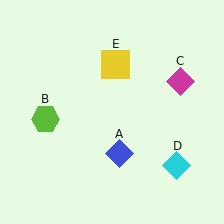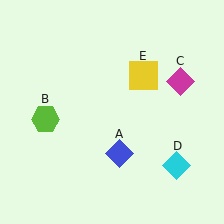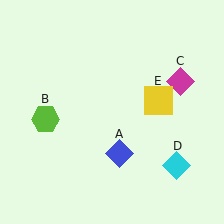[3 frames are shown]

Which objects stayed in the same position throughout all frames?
Blue diamond (object A) and lime hexagon (object B) and magenta diamond (object C) and cyan diamond (object D) remained stationary.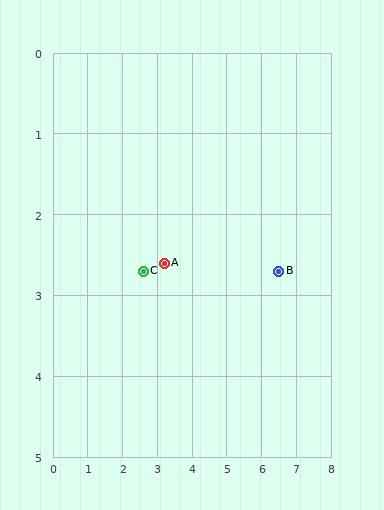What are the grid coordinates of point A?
Point A is at approximately (3.2, 2.6).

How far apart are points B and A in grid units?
Points B and A are about 3.3 grid units apart.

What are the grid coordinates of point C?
Point C is at approximately (2.6, 2.7).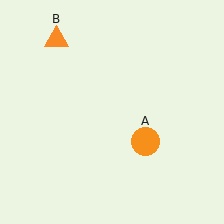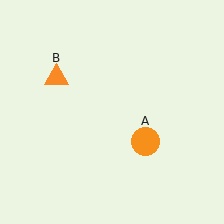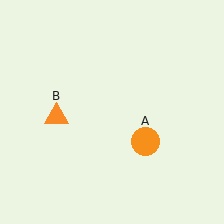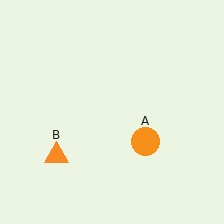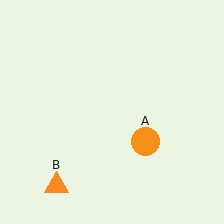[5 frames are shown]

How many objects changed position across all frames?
1 object changed position: orange triangle (object B).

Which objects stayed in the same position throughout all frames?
Orange circle (object A) remained stationary.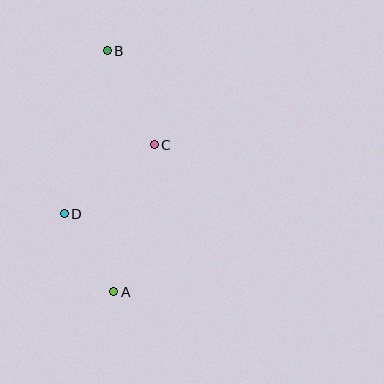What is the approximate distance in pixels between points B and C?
The distance between B and C is approximately 105 pixels.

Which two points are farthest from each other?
Points A and B are farthest from each other.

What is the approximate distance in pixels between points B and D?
The distance between B and D is approximately 168 pixels.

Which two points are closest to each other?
Points A and D are closest to each other.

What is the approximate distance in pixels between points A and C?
The distance between A and C is approximately 153 pixels.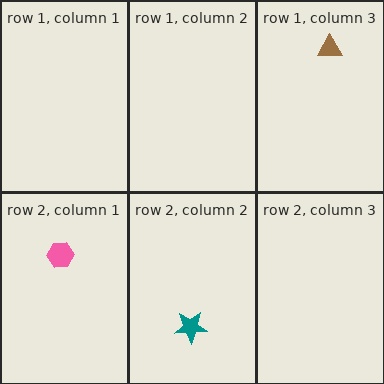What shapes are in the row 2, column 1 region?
The pink hexagon.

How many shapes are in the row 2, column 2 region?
1.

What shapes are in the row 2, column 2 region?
The teal star.